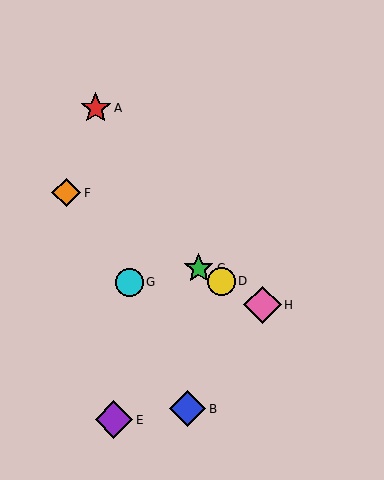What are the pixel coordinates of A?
Object A is at (96, 108).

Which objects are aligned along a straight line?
Objects C, D, F, H are aligned along a straight line.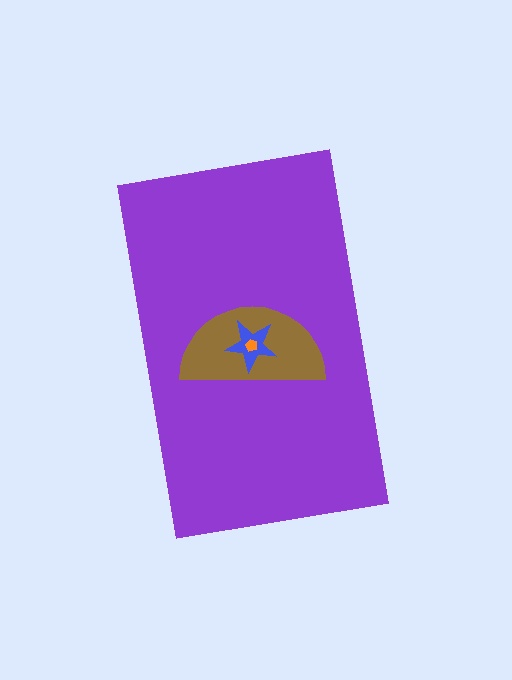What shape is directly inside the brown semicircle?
The blue star.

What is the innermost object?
The orange pentagon.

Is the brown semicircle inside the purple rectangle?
Yes.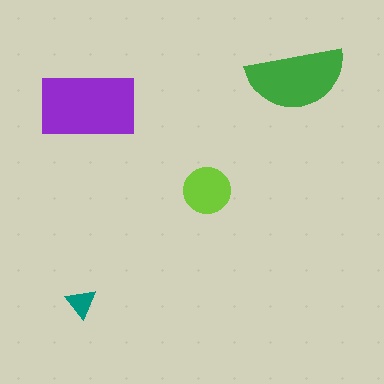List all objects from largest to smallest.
The purple rectangle, the green semicircle, the lime circle, the teal triangle.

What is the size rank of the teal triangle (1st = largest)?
4th.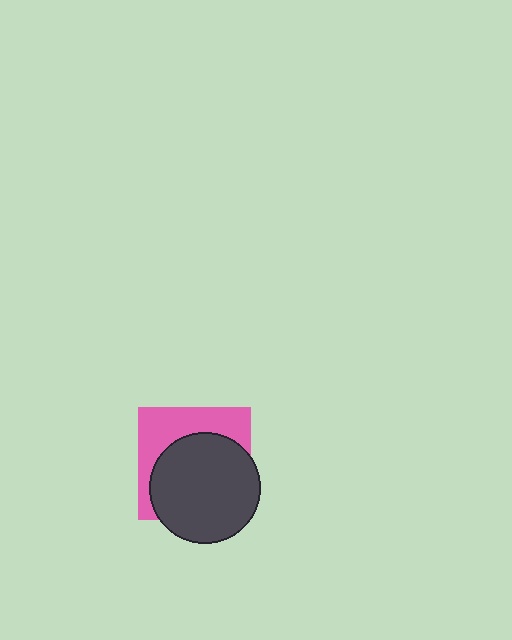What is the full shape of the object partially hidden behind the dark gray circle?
The partially hidden object is a pink square.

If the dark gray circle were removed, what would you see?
You would see the complete pink square.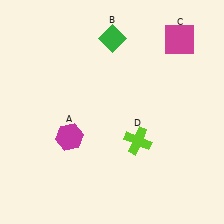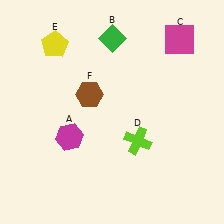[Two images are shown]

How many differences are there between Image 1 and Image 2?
There are 2 differences between the two images.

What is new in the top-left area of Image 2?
A brown hexagon (F) was added in the top-left area of Image 2.